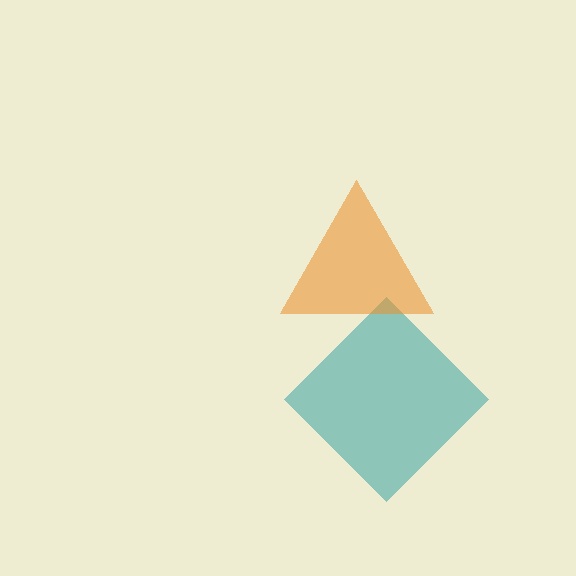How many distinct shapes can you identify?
There are 2 distinct shapes: a teal diamond, an orange triangle.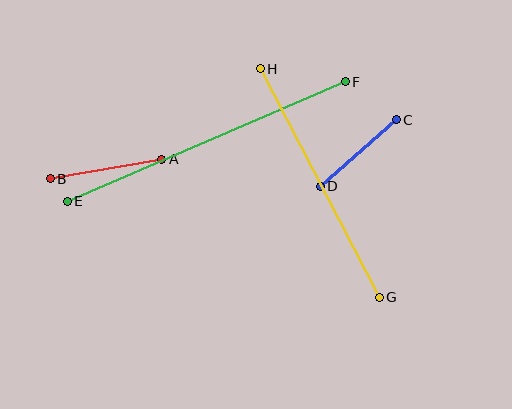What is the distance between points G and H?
The distance is approximately 257 pixels.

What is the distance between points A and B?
The distance is approximately 113 pixels.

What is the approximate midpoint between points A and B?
The midpoint is at approximately (106, 169) pixels.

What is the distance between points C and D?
The distance is approximately 101 pixels.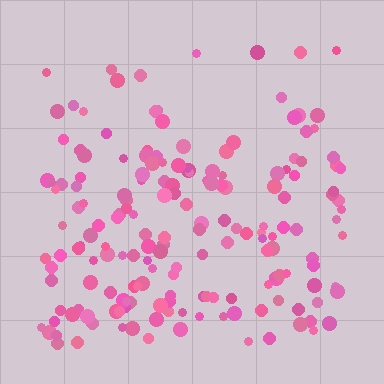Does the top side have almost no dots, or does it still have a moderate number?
Still a moderate number, just noticeably fewer than the bottom.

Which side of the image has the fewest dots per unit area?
The top.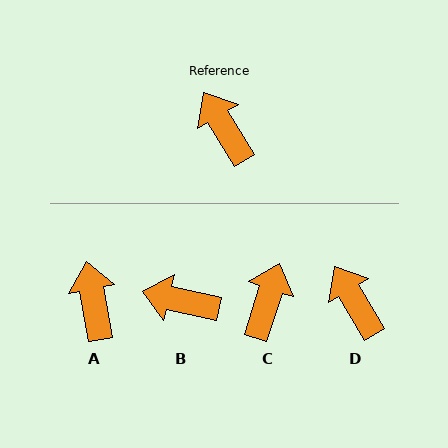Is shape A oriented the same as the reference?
No, it is off by about 21 degrees.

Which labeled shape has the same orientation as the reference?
D.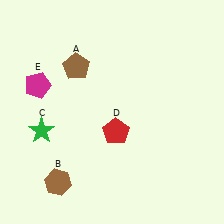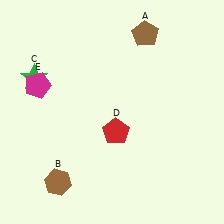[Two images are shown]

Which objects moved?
The objects that moved are: the brown pentagon (A), the green star (C).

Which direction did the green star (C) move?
The green star (C) moved up.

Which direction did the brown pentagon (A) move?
The brown pentagon (A) moved right.